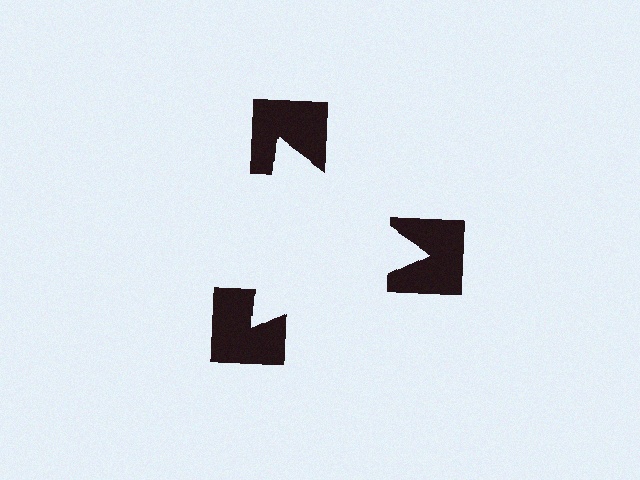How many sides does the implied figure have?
3 sides.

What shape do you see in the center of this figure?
An illusory triangle — its edges are inferred from the aligned wedge cuts in the notched squares, not physically drawn.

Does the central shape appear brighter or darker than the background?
It typically appears slightly brighter than the background, even though no actual brightness change is drawn.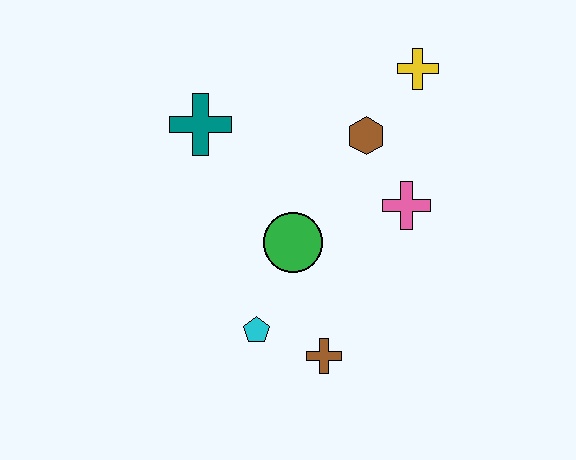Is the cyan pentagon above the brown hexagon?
No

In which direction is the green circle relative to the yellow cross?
The green circle is below the yellow cross.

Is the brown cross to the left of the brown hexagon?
Yes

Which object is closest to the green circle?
The cyan pentagon is closest to the green circle.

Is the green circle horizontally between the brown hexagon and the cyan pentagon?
Yes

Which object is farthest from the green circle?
The yellow cross is farthest from the green circle.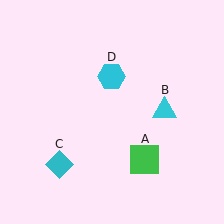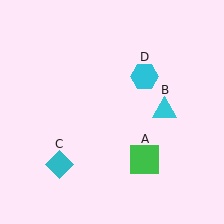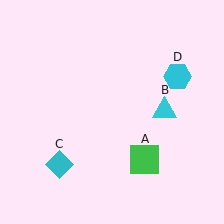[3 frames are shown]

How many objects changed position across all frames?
1 object changed position: cyan hexagon (object D).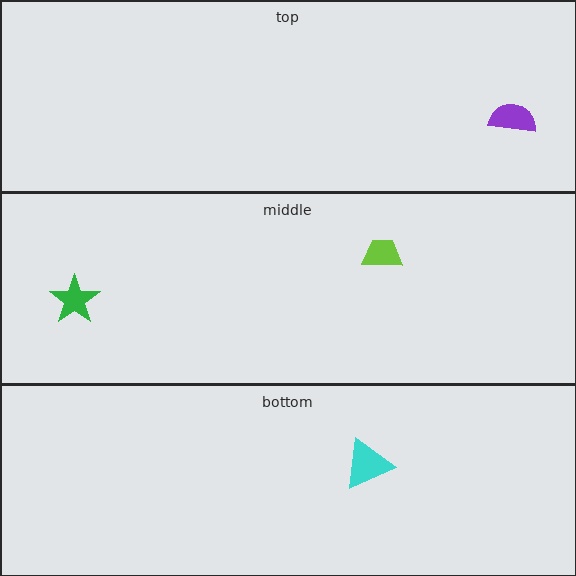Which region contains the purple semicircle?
The top region.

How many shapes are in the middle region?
2.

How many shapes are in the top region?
1.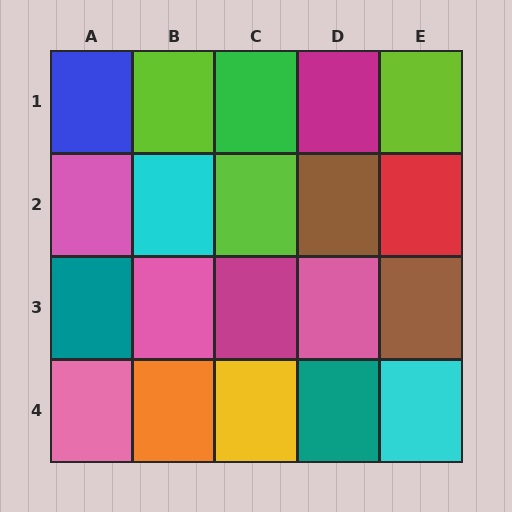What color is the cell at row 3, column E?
Brown.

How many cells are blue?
1 cell is blue.